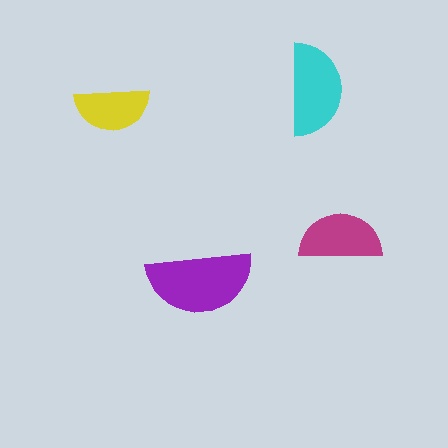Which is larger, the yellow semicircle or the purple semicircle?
The purple one.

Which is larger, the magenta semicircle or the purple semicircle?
The purple one.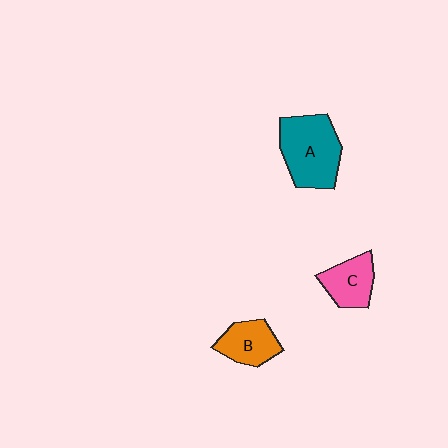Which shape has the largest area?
Shape A (teal).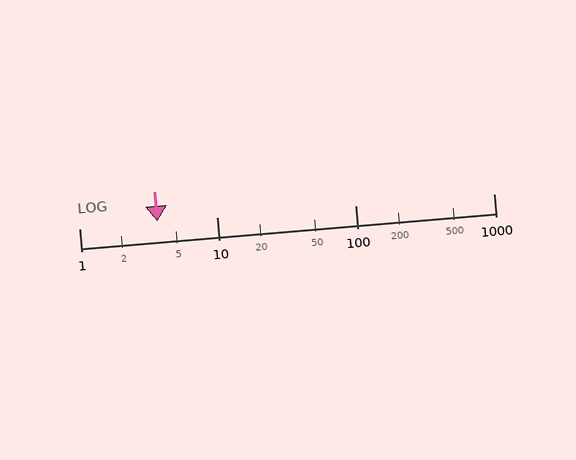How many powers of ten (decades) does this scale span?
The scale spans 3 decades, from 1 to 1000.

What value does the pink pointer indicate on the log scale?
The pointer indicates approximately 3.7.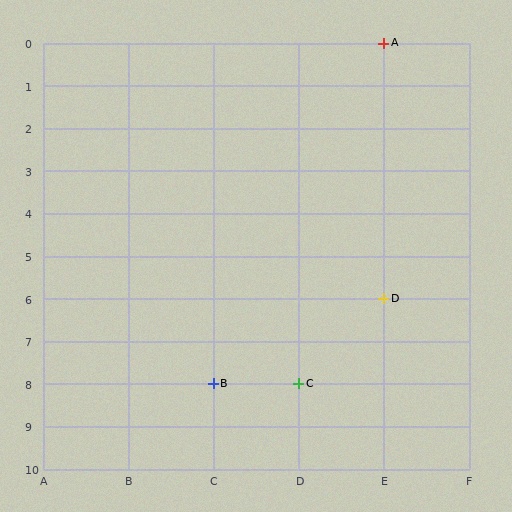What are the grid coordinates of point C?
Point C is at grid coordinates (D, 8).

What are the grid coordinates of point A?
Point A is at grid coordinates (E, 0).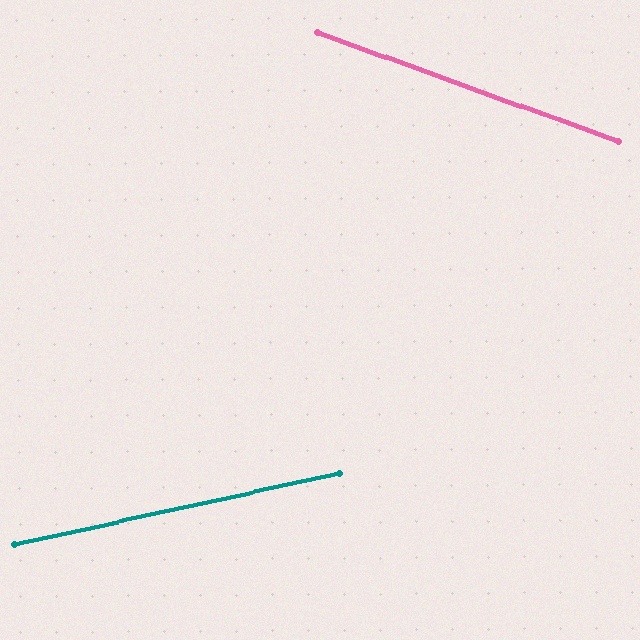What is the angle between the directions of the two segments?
Approximately 32 degrees.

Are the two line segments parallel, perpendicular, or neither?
Neither parallel nor perpendicular — they differ by about 32°.